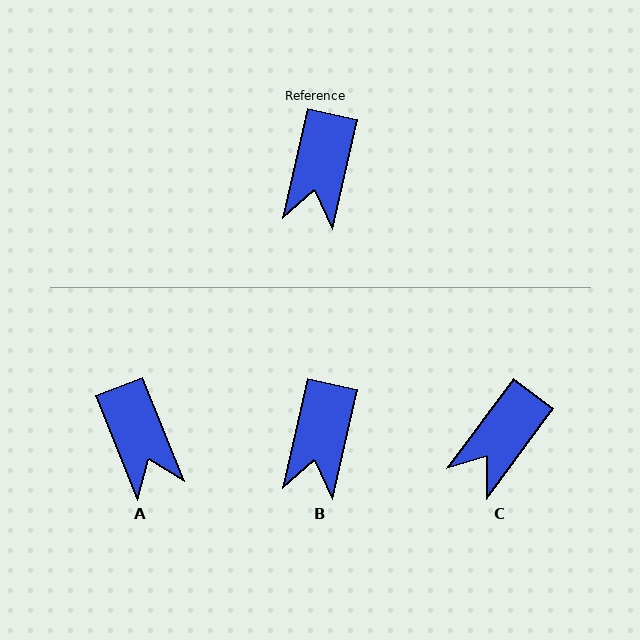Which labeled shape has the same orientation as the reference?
B.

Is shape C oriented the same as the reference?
No, it is off by about 24 degrees.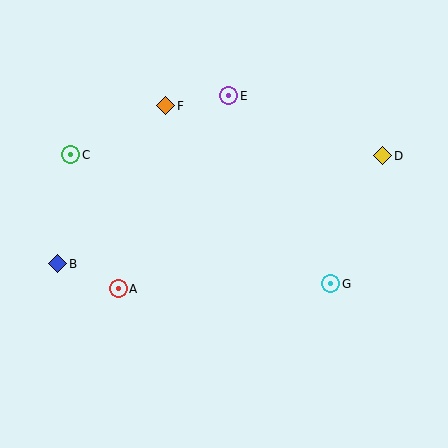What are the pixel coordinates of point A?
Point A is at (118, 289).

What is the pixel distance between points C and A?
The distance between C and A is 142 pixels.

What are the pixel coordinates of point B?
Point B is at (58, 264).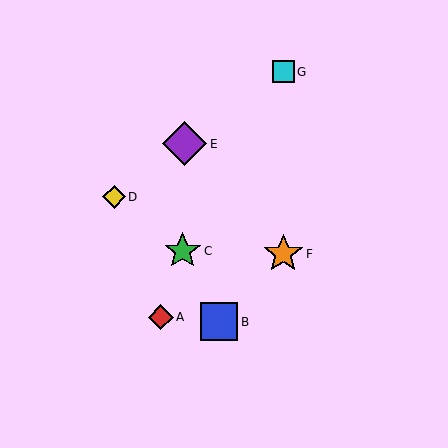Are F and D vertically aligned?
No, F is at x≈283 and D is at x≈114.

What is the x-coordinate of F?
Object F is at x≈283.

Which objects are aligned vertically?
Objects F, G are aligned vertically.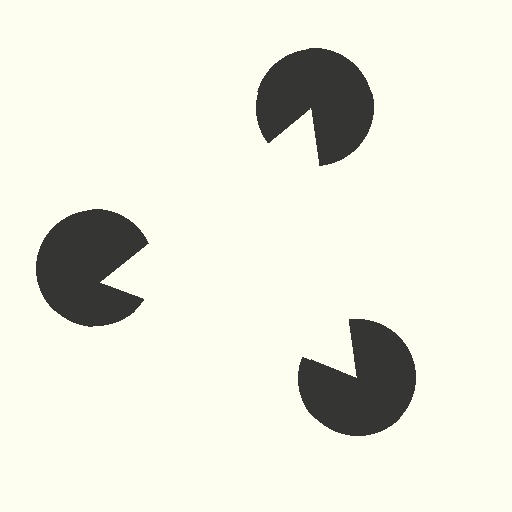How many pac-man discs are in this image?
There are 3 — one at each vertex of the illusory triangle.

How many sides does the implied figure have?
3 sides.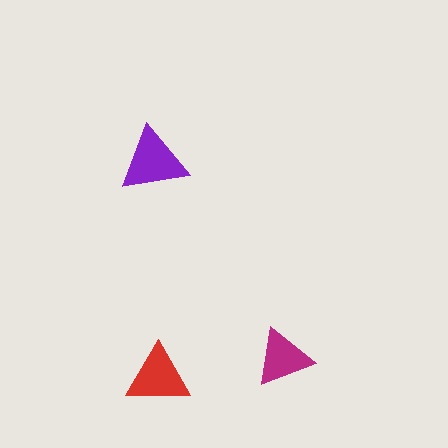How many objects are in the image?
There are 3 objects in the image.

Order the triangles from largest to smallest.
the purple one, the red one, the magenta one.